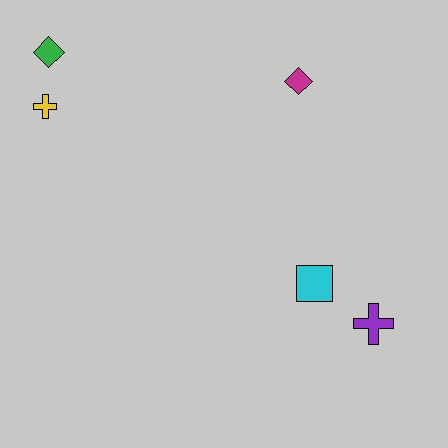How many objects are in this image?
There are 5 objects.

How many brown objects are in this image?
There are no brown objects.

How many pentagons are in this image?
There are no pentagons.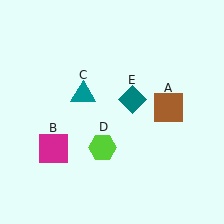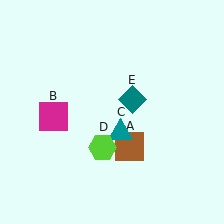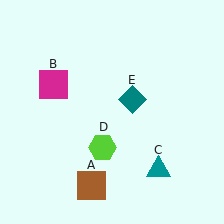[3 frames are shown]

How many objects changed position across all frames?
3 objects changed position: brown square (object A), magenta square (object B), teal triangle (object C).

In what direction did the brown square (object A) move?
The brown square (object A) moved down and to the left.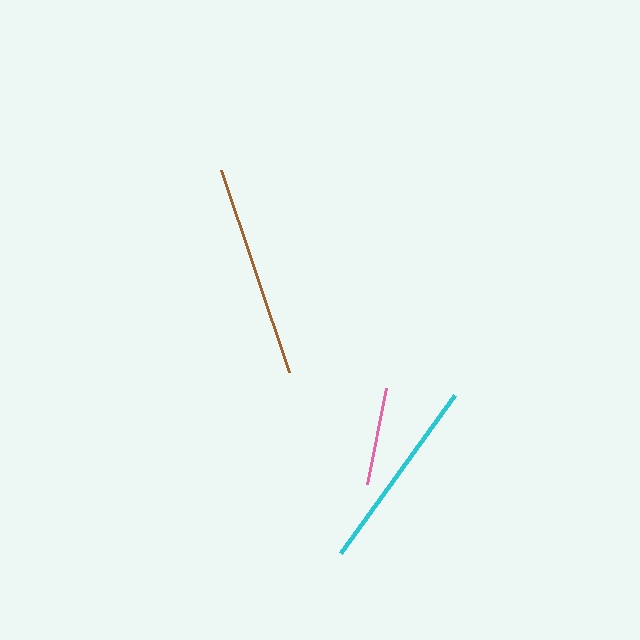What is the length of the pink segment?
The pink segment is approximately 98 pixels long.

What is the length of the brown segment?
The brown segment is approximately 213 pixels long.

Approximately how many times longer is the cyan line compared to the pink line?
The cyan line is approximately 2.0 times the length of the pink line.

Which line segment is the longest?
The brown line is the longest at approximately 213 pixels.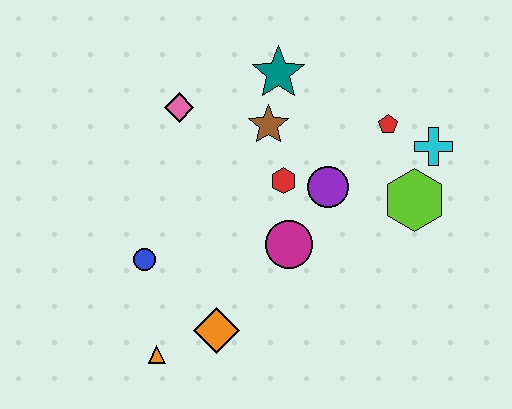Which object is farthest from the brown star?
The orange triangle is farthest from the brown star.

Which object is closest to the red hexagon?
The purple circle is closest to the red hexagon.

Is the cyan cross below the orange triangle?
No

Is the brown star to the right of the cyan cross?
No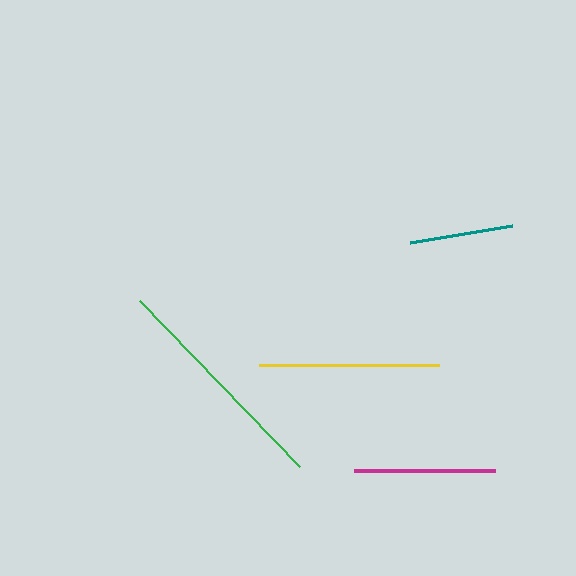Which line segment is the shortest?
The teal line is the shortest at approximately 103 pixels.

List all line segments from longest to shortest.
From longest to shortest: green, yellow, magenta, teal.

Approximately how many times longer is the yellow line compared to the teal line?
The yellow line is approximately 1.7 times the length of the teal line.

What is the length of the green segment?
The green segment is approximately 230 pixels long.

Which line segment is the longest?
The green line is the longest at approximately 230 pixels.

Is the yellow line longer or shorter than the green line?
The green line is longer than the yellow line.